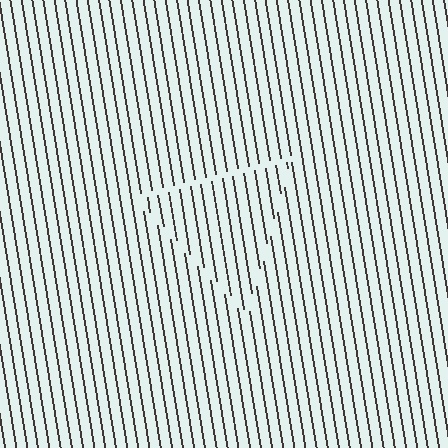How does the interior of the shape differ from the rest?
The interior of the shape contains the same grating, shifted by half a period — the contour is defined by the phase discontinuity where line-ends from the inner and outer gratings abut.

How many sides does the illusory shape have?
3 sides — the line-ends trace a triangle.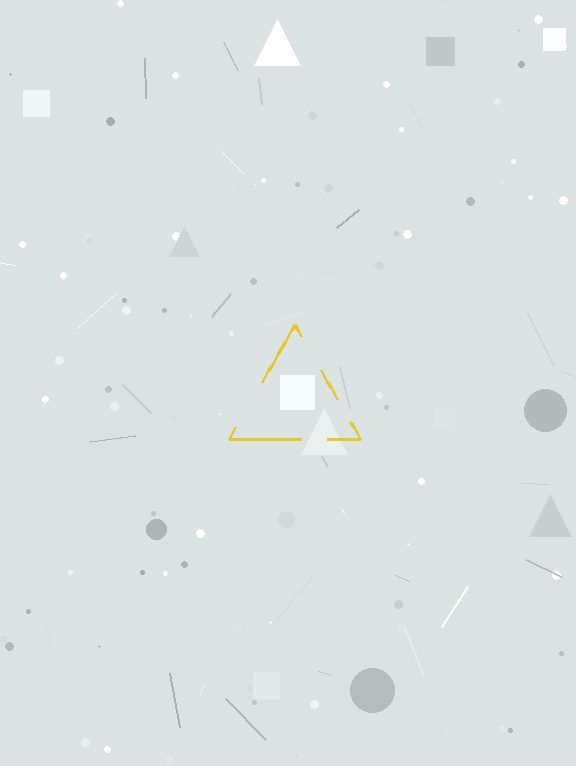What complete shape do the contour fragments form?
The contour fragments form a triangle.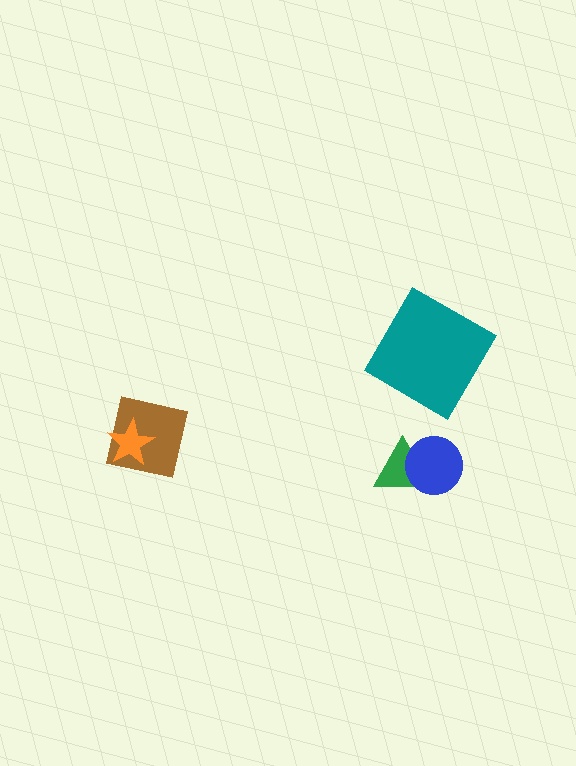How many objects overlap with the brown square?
1 object overlaps with the brown square.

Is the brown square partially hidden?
Yes, it is partially covered by another shape.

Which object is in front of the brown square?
The orange star is in front of the brown square.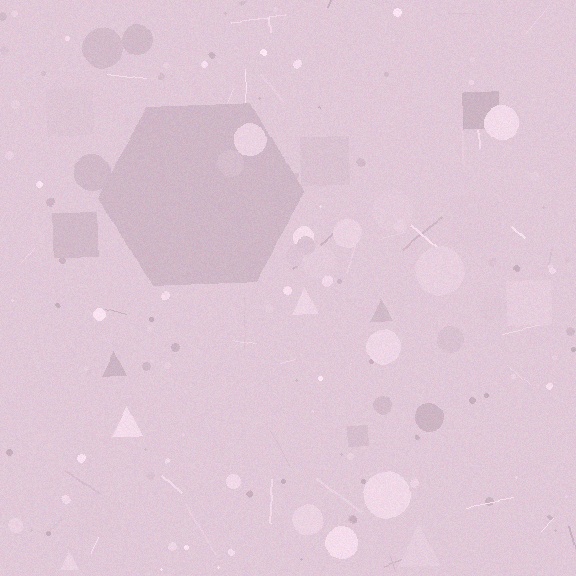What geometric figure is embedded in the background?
A hexagon is embedded in the background.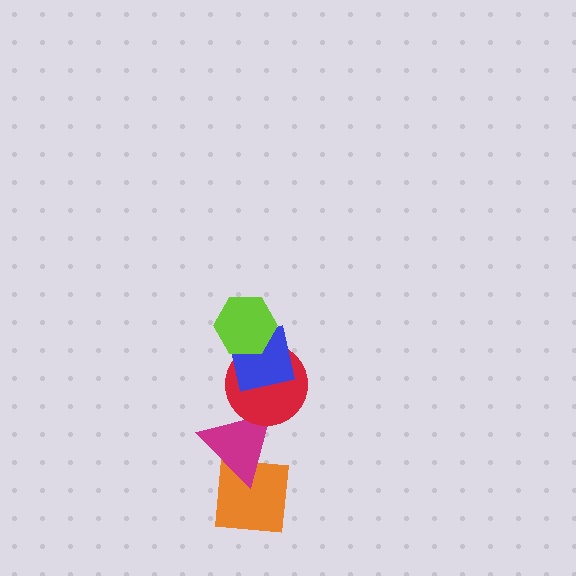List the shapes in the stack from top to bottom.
From top to bottom: the lime hexagon, the blue square, the red circle, the magenta triangle, the orange square.